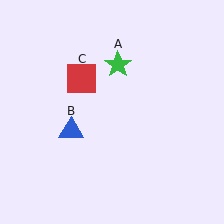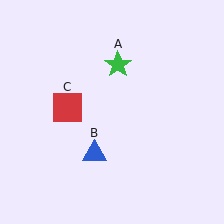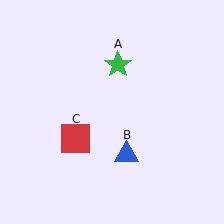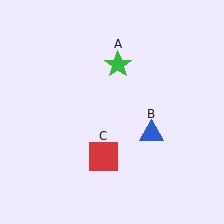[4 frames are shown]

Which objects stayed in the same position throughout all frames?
Green star (object A) remained stationary.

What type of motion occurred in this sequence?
The blue triangle (object B), red square (object C) rotated counterclockwise around the center of the scene.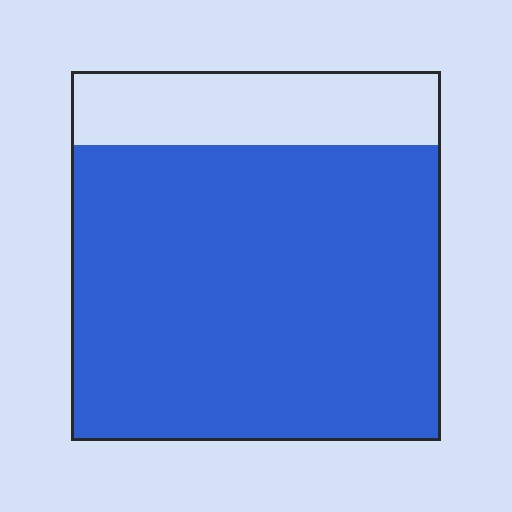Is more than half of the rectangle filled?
Yes.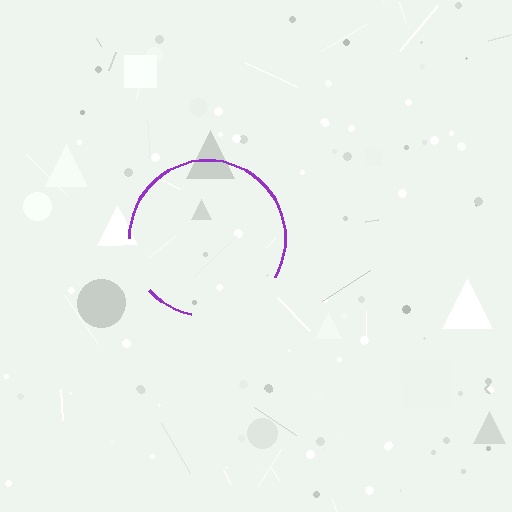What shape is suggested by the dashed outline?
The dashed outline suggests a circle.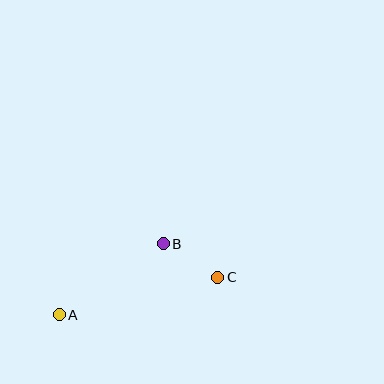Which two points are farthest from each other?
Points A and C are farthest from each other.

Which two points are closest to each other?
Points B and C are closest to each other.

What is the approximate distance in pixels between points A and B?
The distance between A and B is approximately 126 pixels.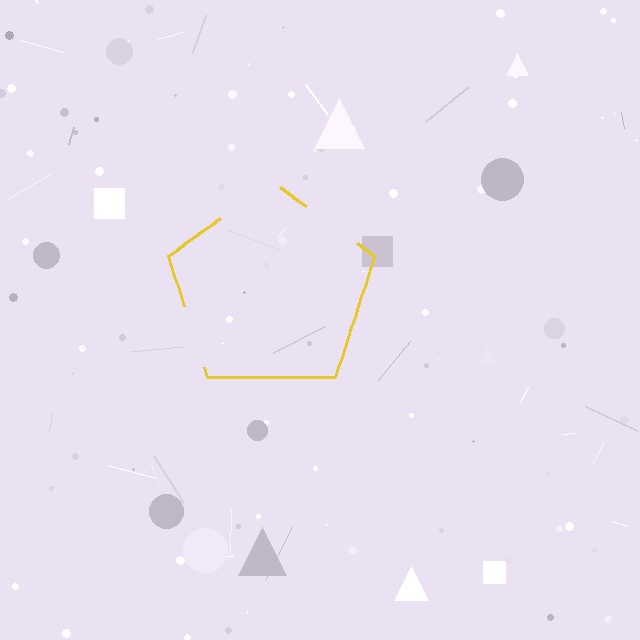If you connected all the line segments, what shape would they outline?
They would outline a pentagon.